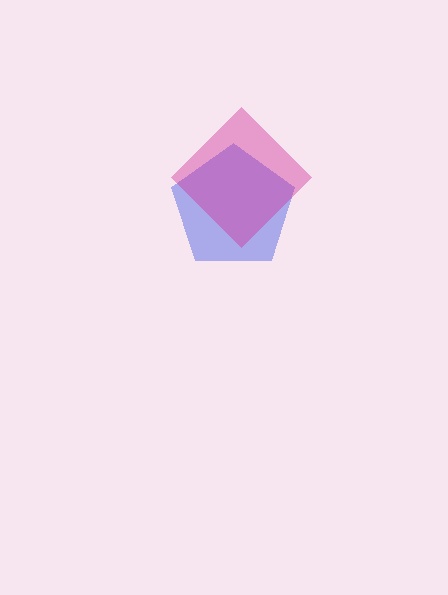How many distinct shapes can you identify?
There are 2 distinct shapes: a blue pentagon, a magenta diamond.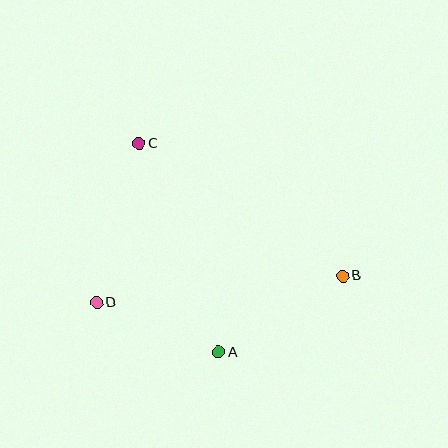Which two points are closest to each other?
Points A and D are closest to each other.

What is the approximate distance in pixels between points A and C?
The distance between A and C is approximately 223 pixels.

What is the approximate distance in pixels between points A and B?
The distance between A and B is approximately 146 pixels.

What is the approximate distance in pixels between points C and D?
The distance between C and D is approximately 164 pixels.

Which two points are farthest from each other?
Points B and D are farthest from each other.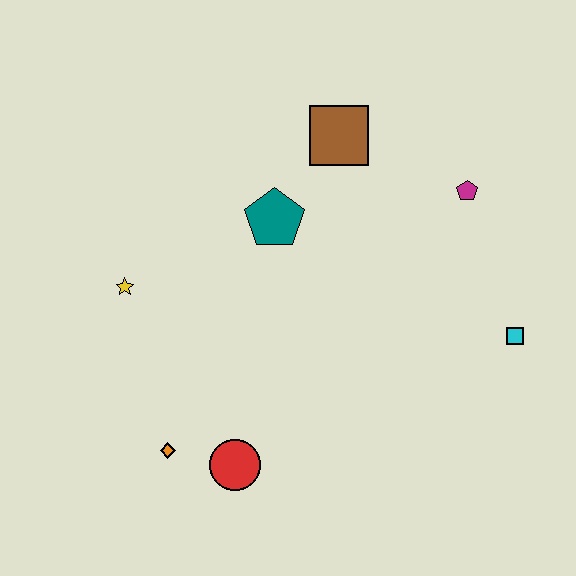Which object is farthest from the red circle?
The magenta pentagon is farthest from the red circle.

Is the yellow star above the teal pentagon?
No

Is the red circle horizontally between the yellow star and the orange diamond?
No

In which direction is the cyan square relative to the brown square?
The cyan square is below the brown square.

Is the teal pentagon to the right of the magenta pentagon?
No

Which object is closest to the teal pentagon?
The brown square is closest to the teal pentagon.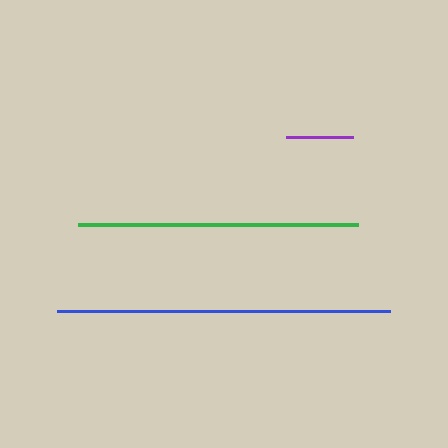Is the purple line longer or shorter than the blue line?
The blue line is longer than the purple line.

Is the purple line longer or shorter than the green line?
The green line is longer than the purple line.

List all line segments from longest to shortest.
From longest to shortest: blue, green, purple.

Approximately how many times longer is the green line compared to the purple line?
The green line is approximately 4.2 times the length of the purple line.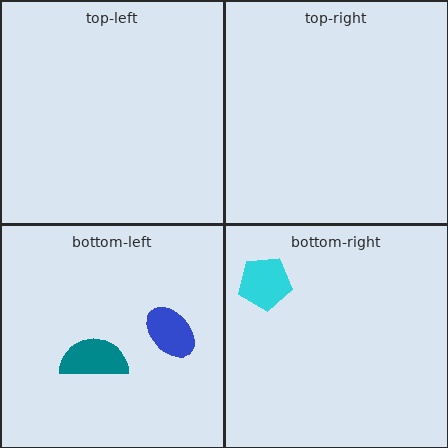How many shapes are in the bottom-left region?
2.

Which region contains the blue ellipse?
The bottom-left region.